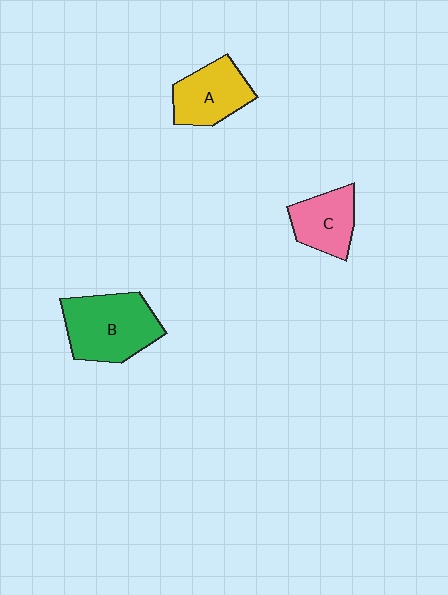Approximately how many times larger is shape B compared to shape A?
Approximately 1.4 times.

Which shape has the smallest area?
Shape C (pink).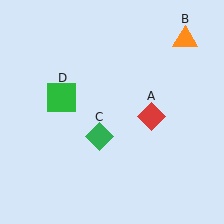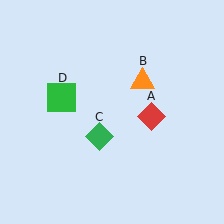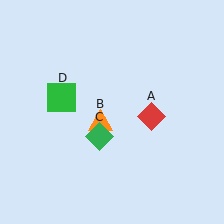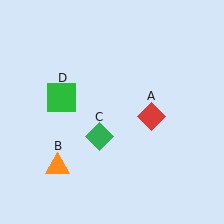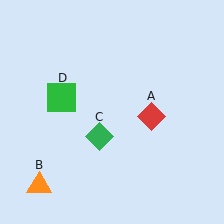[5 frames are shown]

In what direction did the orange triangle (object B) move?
The orange triangle (object B) moved down and to the left.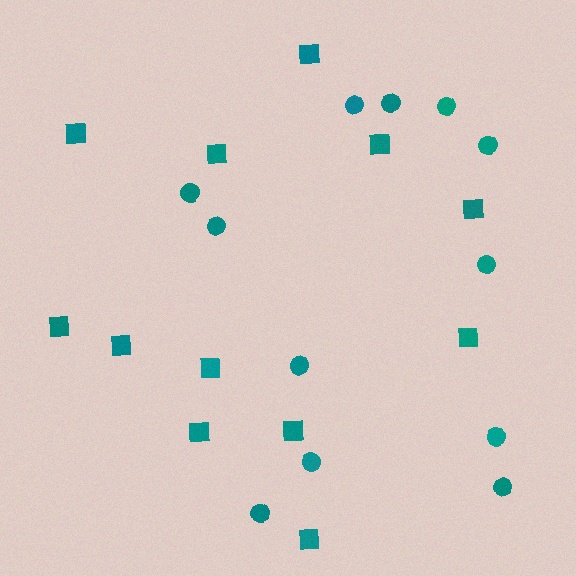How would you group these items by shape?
There are 2 groups: one group of circles (12) and one group of squares (12).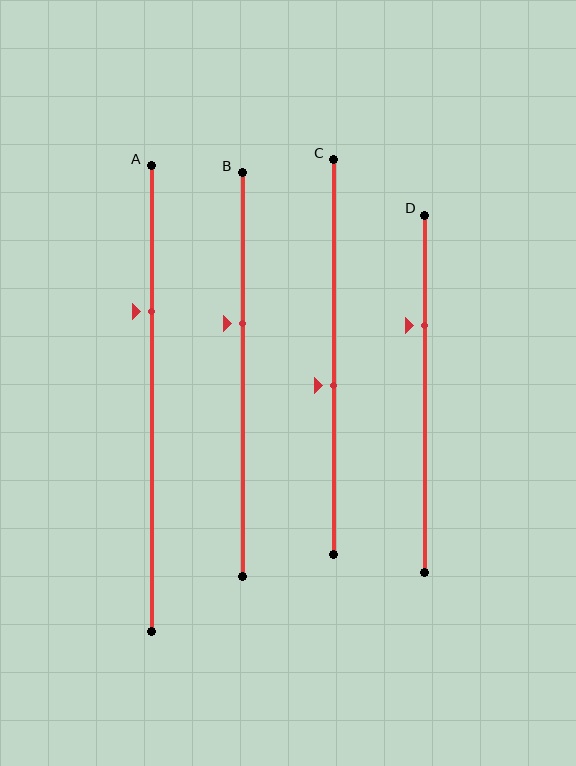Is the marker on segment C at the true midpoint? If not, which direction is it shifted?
No, the marker on segment C is shifted downward by about 7% of the segment length.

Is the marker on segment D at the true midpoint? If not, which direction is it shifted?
No, the marker on segment D is shifted upward by about 19% of the segment length.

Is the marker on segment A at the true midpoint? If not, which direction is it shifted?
No, the marker on segment A is shifted upward by about 19% of the segment length.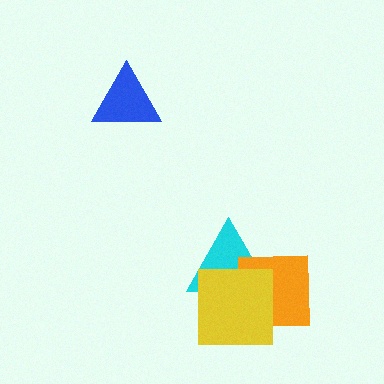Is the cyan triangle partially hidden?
Yes, it is partially covered by another shape.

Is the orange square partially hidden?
Yes, it is partially covered by another shape.